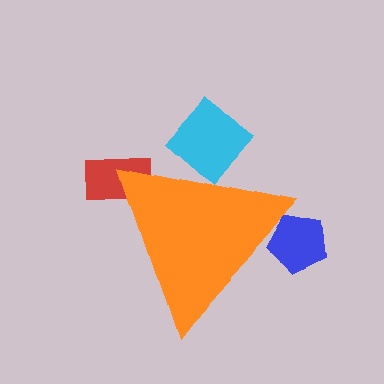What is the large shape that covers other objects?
An orange triangle.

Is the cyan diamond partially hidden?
Yes, the cyan diamond is partially hidden behind the orange triangle.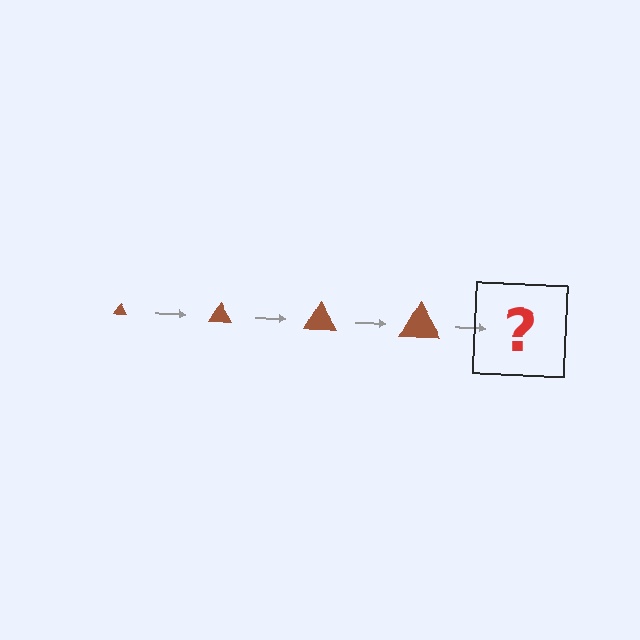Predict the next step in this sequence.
The next step is a brown triangle, larger than the previous one.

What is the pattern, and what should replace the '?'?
The pattern is that the triangle gets progressively larger each step. The '?' should be a brown triangle, larger than the previous one.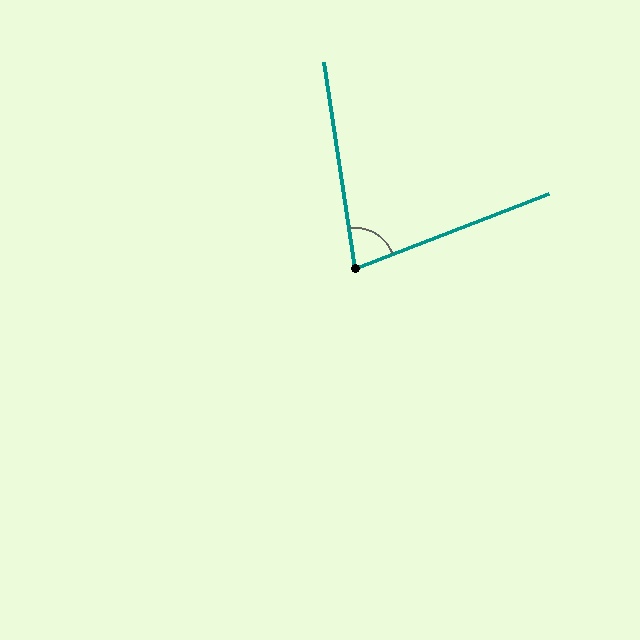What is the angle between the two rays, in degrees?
Approximately 78 degrees.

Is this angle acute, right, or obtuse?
It is acute.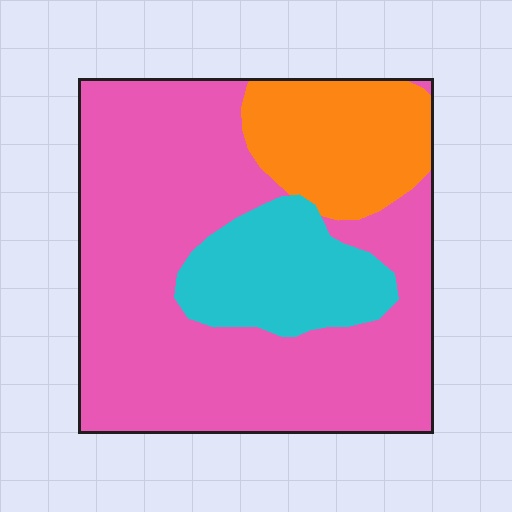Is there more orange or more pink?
Pink.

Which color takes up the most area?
Pink, at roughly 65%.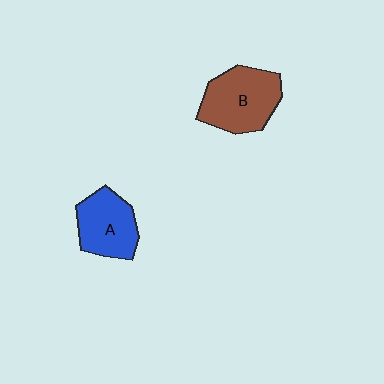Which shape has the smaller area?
Shape A (blue).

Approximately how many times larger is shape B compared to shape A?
Approximately 1.2 times.